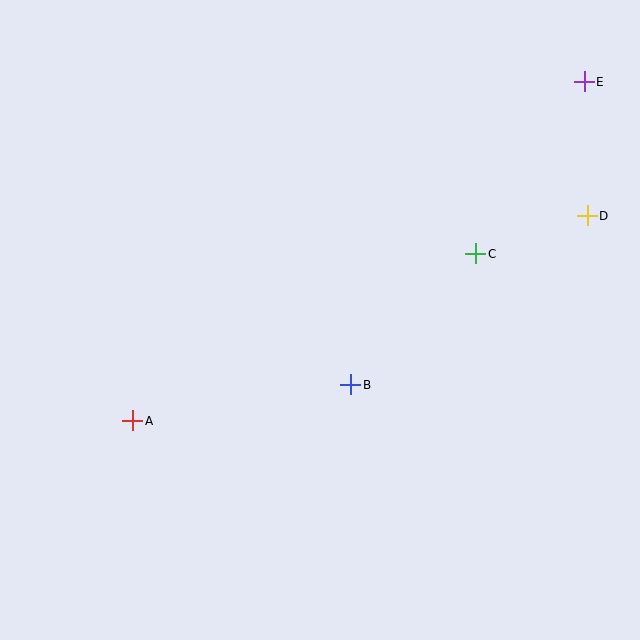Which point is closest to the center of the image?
Point B at (350, 385) is closest to the center.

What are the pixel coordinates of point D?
Point D is at (587, 216).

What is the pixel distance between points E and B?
The distance between E and B is 383 pixels.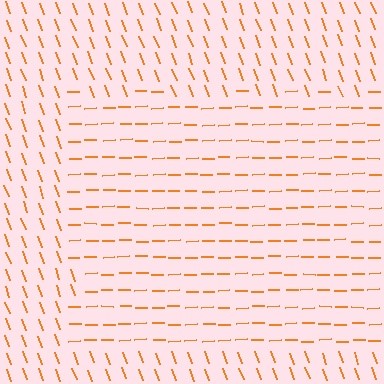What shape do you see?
I see a rectangle.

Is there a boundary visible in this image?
Yes, there is a texture boundary formed by a change in line orientation.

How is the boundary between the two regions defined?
The boundary is defined purely by a change in line orientation (approximately 71 degrees difference). All lines are the same color and thickness.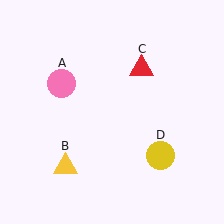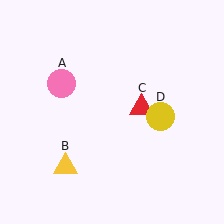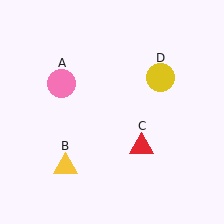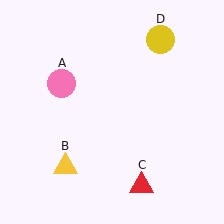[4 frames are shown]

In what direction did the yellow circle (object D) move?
The yellow circle (object D) moved up.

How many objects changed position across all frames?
2 objects changed position: red triangle (object C), yellow circle (object D).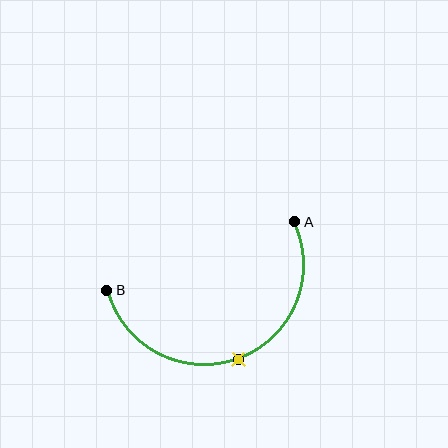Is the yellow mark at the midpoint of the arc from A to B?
Yes. The yellow mark lies on the arc at equal arc-length from both A and B — it is the arc midpoint.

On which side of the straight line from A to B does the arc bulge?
The arc bulges below the straight line connecting A and B.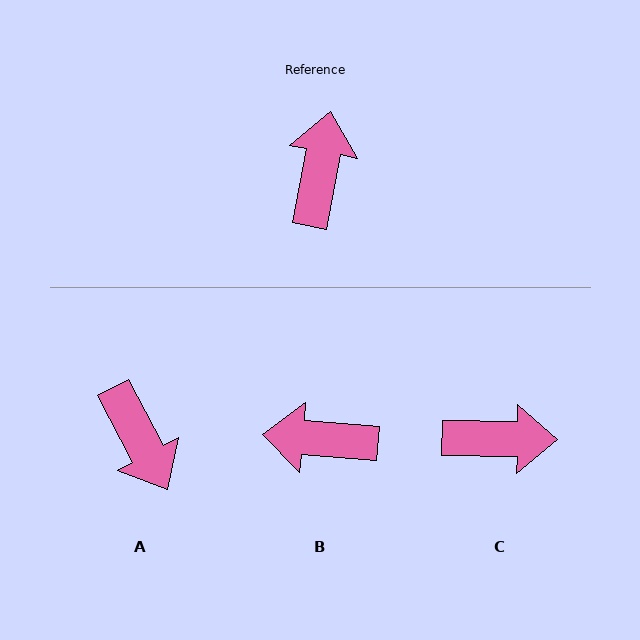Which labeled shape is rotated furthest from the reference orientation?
A, about 141 degrees away.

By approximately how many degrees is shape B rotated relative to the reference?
Approximately 96 degrees counter-clockwise.